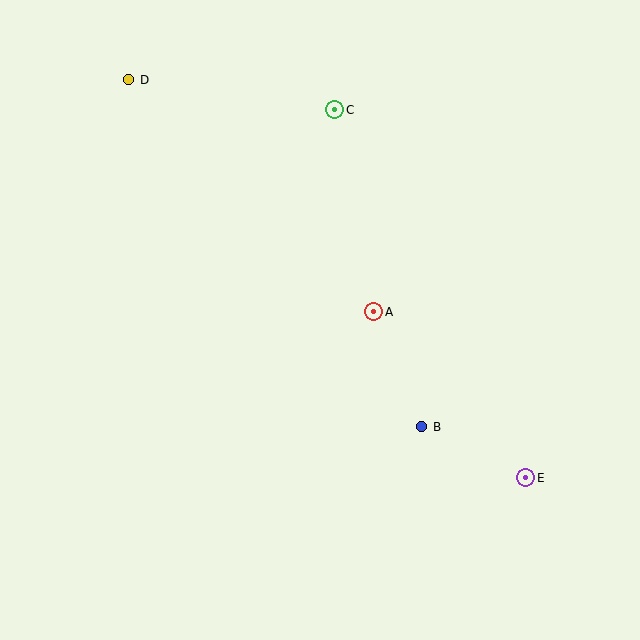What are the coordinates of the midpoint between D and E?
The midpoint between D and E is at (327, 279).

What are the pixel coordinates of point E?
Point E is at (526, 478).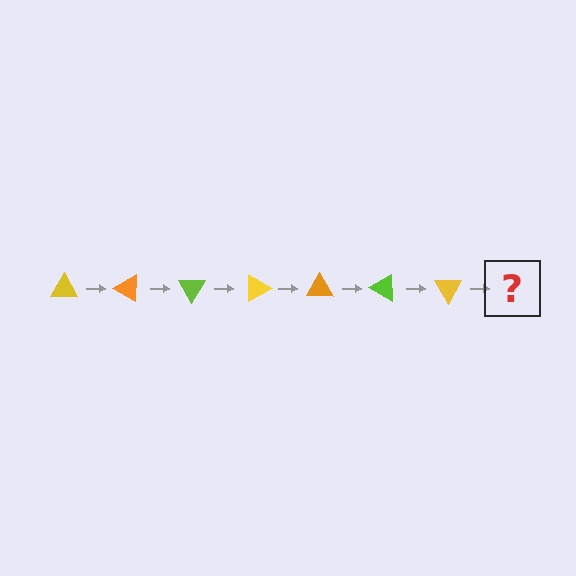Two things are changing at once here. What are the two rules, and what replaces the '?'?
The two rules are that it rotates 30 degrees each step and the color cycles through yellow, orange, and lime. The '?' should be an orange triangle, rotated 210 degrees from the start.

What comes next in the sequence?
The next element should be an orange triangle, rotated 210 degrees from the start.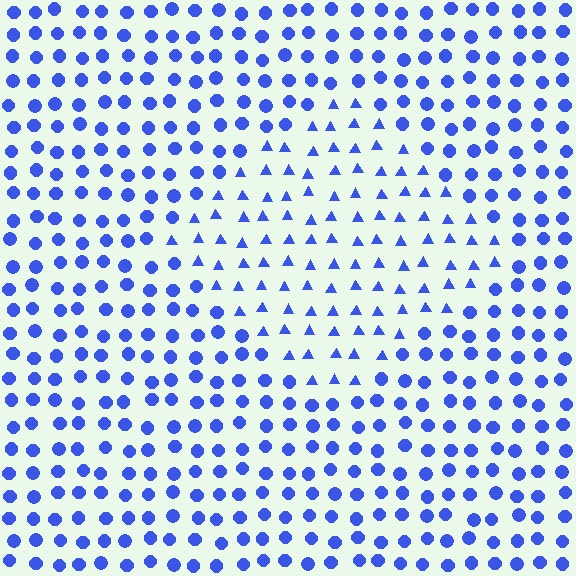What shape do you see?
I see a diamond.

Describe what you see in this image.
The image is filled with small blue elements arranged in a uniform grid. A diamond-shaped region contains triangles, while the surrounding area contains circles. The boundary is defined purely by the change in element shape.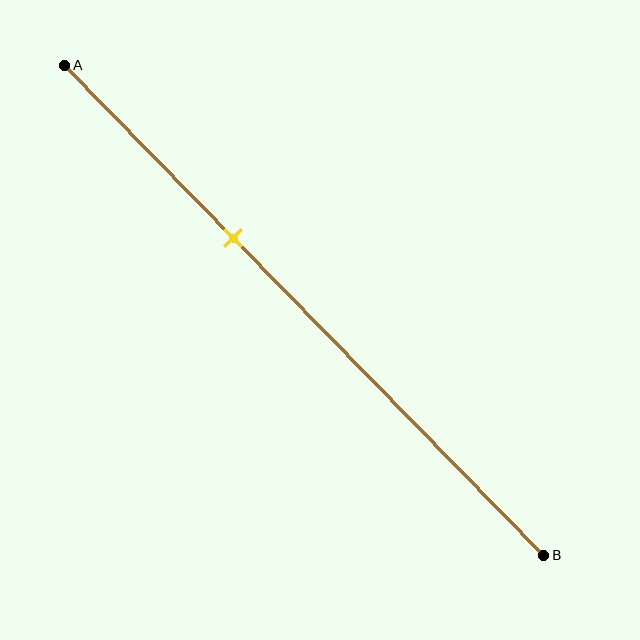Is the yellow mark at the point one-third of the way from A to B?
Yes, the mark is approximately at the one-third point.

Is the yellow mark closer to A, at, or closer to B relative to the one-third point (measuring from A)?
The yellow mark is approximately at the one-third point of segment AB.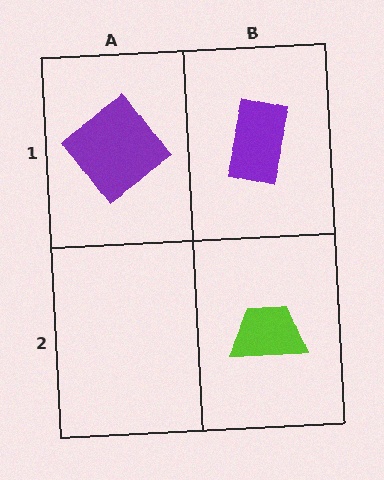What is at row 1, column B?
A purple rectangle.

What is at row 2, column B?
A lime trapezoid.